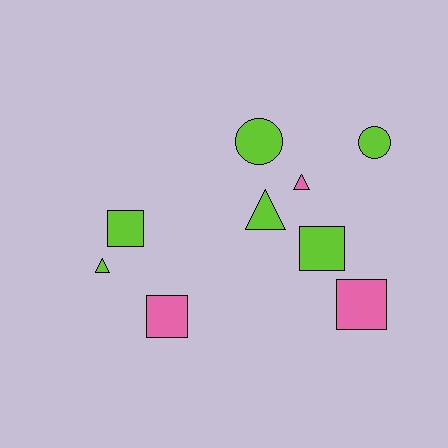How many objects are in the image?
There are 9 objects.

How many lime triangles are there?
There are 2 lime triangles.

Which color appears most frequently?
Lime, with 6 objects.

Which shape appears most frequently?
Square, with 4 objects.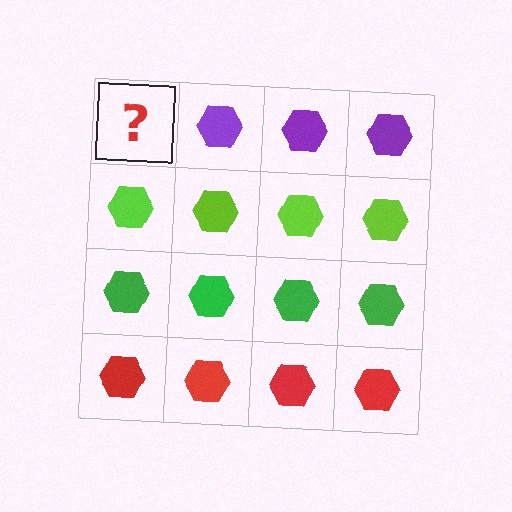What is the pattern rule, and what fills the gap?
The rule is that each row has a consistent color. The gap should be filled with a purple hexagon.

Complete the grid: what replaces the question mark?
The question mark should be replaced with a purple hexagon.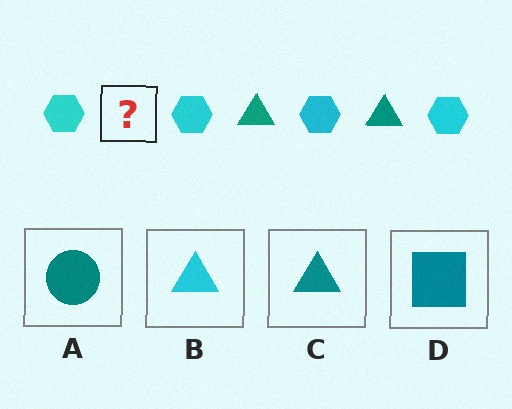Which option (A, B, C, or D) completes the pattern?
C.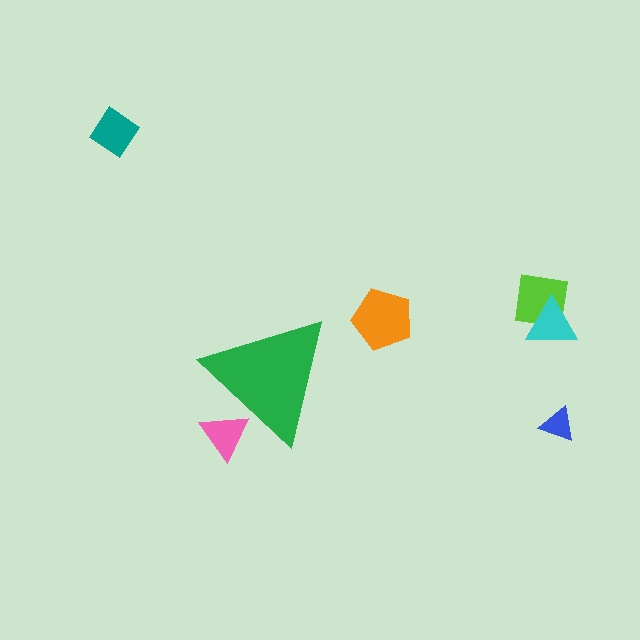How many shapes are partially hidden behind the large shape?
1 shape is partially hidden.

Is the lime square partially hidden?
No, the lime square is fully visible.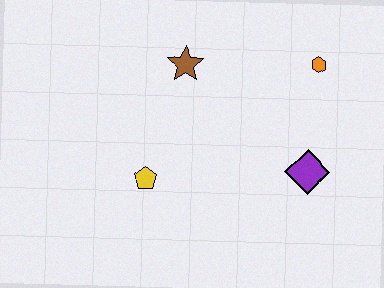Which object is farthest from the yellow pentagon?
The orange hexagon is farthest from the yellow pentagon.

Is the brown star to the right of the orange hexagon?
No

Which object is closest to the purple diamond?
The orange hexagon is closest to the purple diamond.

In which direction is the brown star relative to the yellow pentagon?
The brown star is above the yellow pentagon.